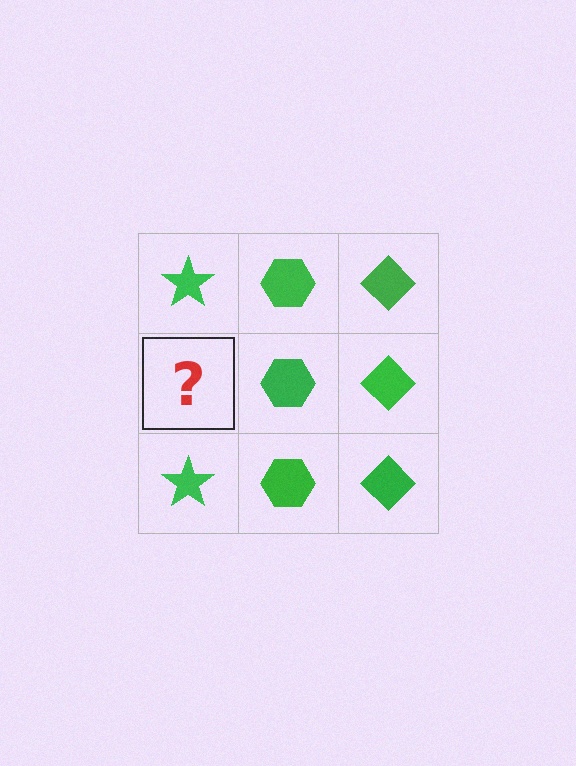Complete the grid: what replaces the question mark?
The question mark should be replaced with a green star.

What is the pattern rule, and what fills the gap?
The rule is that each column has a consistent shape. The gap should be filled with a green star.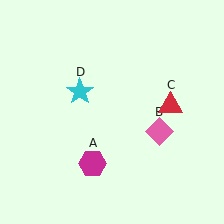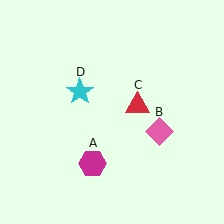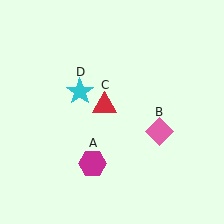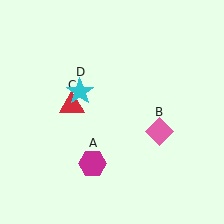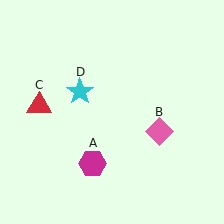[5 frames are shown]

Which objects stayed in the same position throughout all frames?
Magenta hexagon (object A) and pink diamond (object B) and cyan star (object D) remained stationary.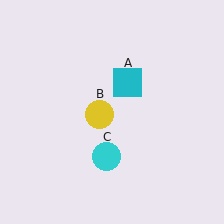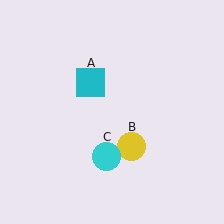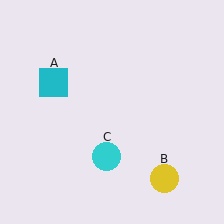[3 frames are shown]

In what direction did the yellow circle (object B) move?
The yellow circle (object B) moved down and to the right.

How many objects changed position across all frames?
2 objects changed position: cyan square (object A), yellow circle (object B).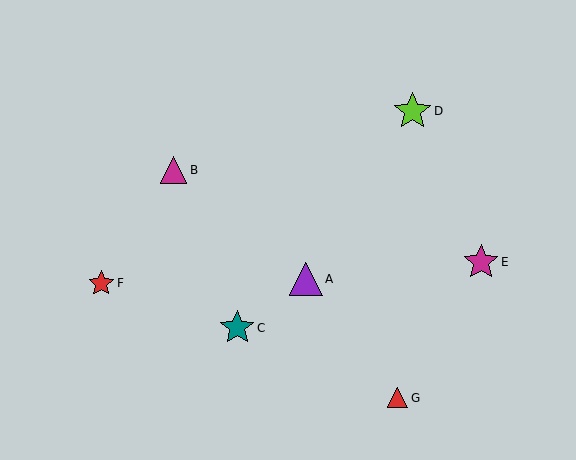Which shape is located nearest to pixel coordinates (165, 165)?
The magenta triangle (labeled B) at (173, 170) is nearest to that location.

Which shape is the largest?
The lime star (labeled D) is the largest.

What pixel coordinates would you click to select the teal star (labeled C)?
Click at (237, 328) to select the teal star C.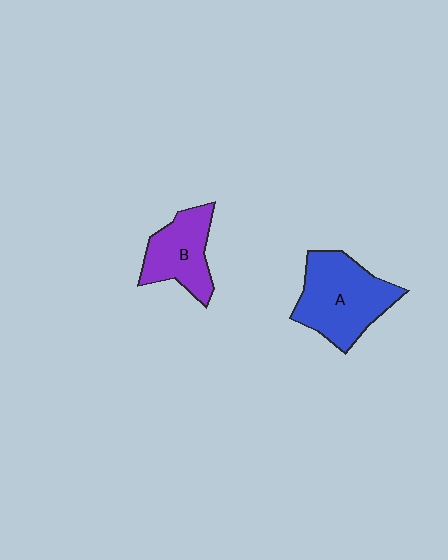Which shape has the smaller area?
Shape B (purple).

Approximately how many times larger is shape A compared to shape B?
Approximately 1.4 times.